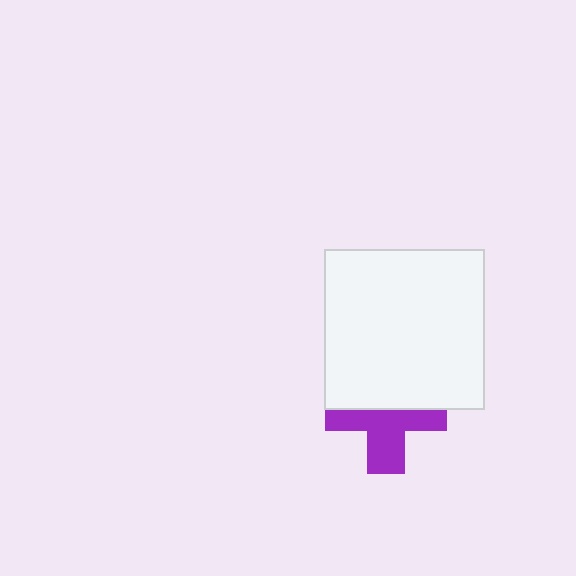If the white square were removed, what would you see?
You would see the complete purple cross.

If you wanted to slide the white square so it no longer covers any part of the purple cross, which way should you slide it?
Slide it up — that is the most direct way to separate the two shapes.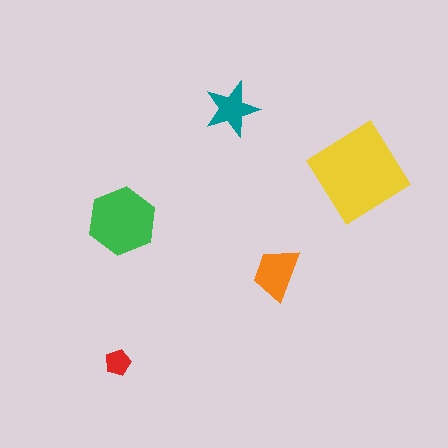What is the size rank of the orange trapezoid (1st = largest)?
3rd.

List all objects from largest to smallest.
The yellow diamond, the green hexagon, the orange trapezoid, the teal star, the red pentagon.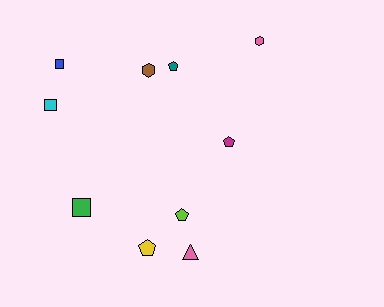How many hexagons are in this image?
There are 2 hexagons.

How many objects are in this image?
There are 10 objects.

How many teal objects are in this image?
There is 1 teal object.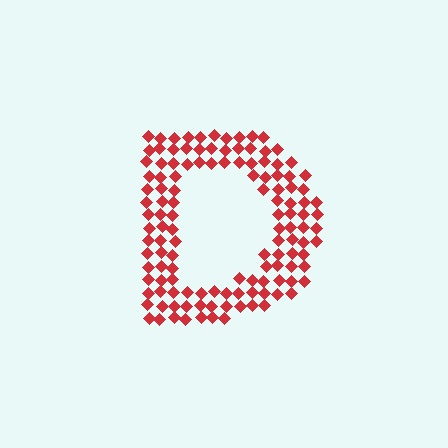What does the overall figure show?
The overall figure shows the letter D.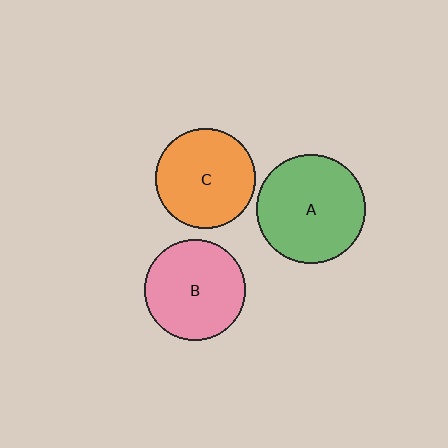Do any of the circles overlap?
No, none of the circles overlap.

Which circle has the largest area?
Circle A (green).